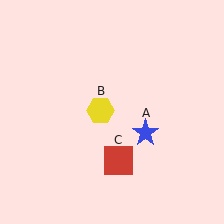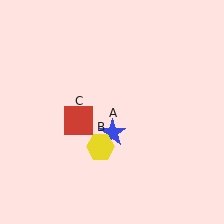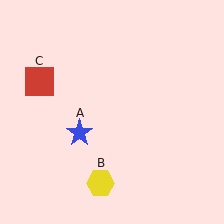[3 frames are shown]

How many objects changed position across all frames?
3 objects changed position: blue star (object A), yellow hexagon (object B), red square (object C).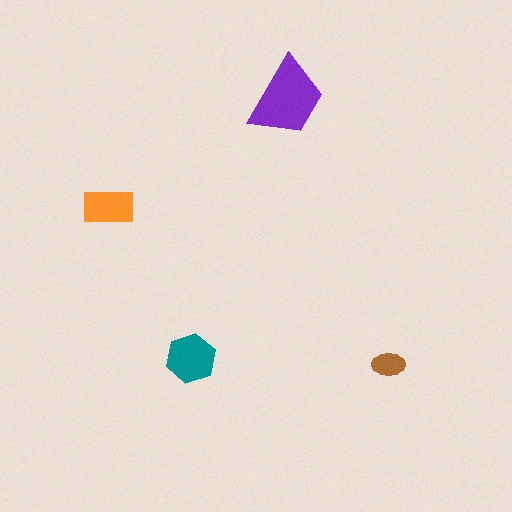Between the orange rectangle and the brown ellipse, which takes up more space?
The orange rectangle.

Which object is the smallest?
The brown ellipse.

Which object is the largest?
The purple trapezoid.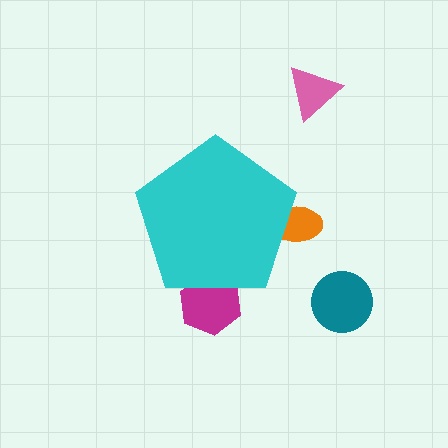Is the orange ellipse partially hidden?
Yes, the orange ellipse is partially hidden behind the cyan pentagon.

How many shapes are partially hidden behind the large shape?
2 shapes are partially hidden.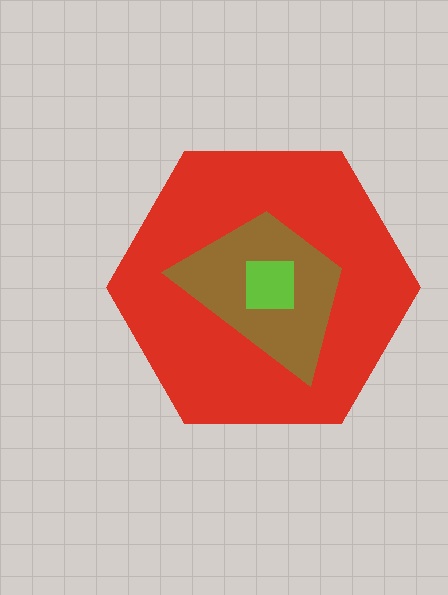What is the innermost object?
The lime square.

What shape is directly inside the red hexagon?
The brown trapezoid.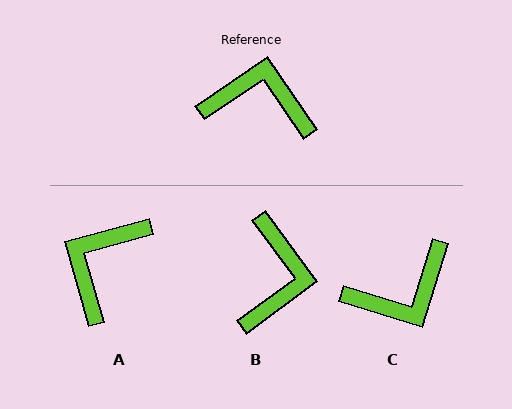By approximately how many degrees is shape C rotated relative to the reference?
Approximately 141 degrees clockwise.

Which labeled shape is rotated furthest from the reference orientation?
C, about 141 degrees away.